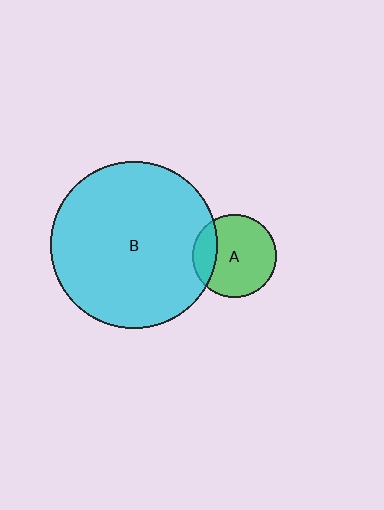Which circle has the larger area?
Circle B (cyan).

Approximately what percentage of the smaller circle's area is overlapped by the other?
Approximately 20%.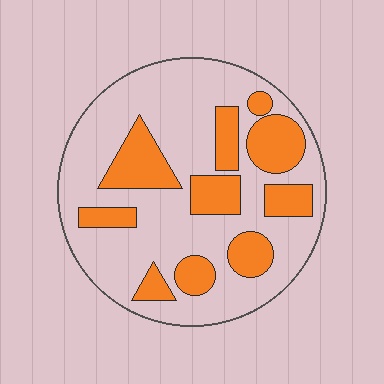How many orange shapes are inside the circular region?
10.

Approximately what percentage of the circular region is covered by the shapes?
Approximately 30%.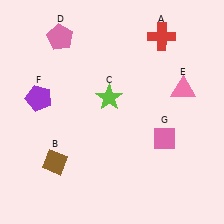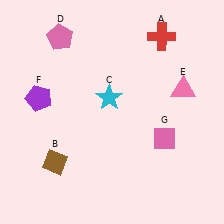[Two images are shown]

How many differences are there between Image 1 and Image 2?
There is 1 difference between the two images.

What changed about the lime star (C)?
In Image 1, C is lime. In Image 2, it changed to cyan.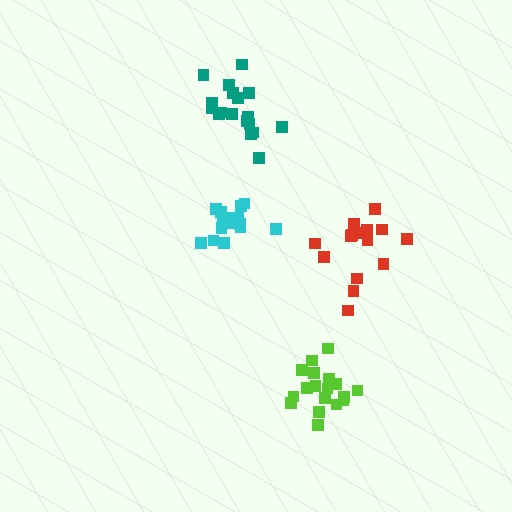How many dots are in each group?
Group 1: 19 dots, Group 2: 17 dots, Group 3: 18 dots, Group 4: 15 dots (69 total).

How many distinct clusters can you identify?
There are 4 distinct clusters.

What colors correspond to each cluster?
The clusters are colored: lime, cyan, teal, red.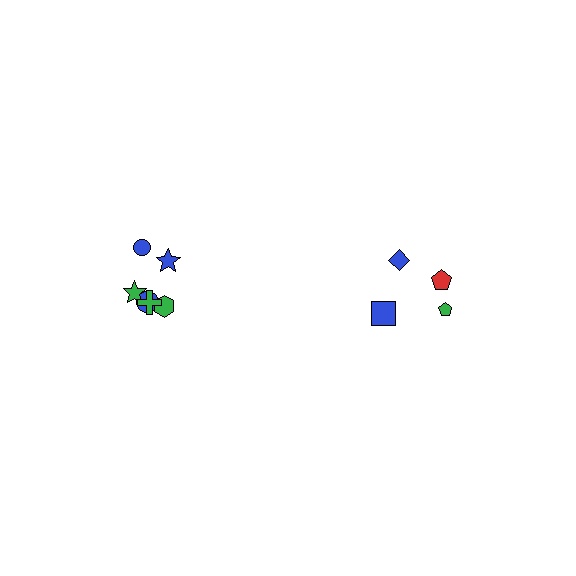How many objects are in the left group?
There are 6 objects.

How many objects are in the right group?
There are 4 objects.